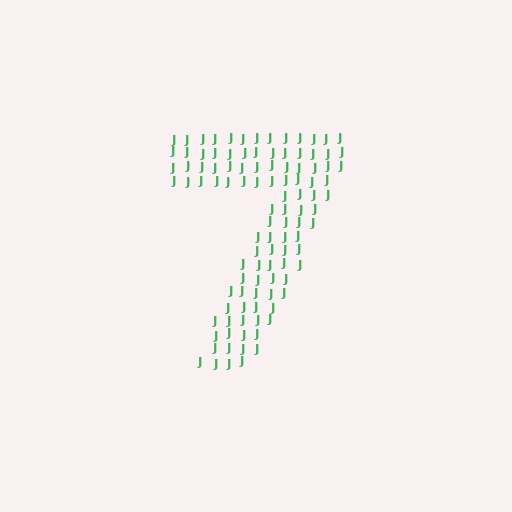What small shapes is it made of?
It is made of small letter J's.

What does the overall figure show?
The overall figure shows the digit 7.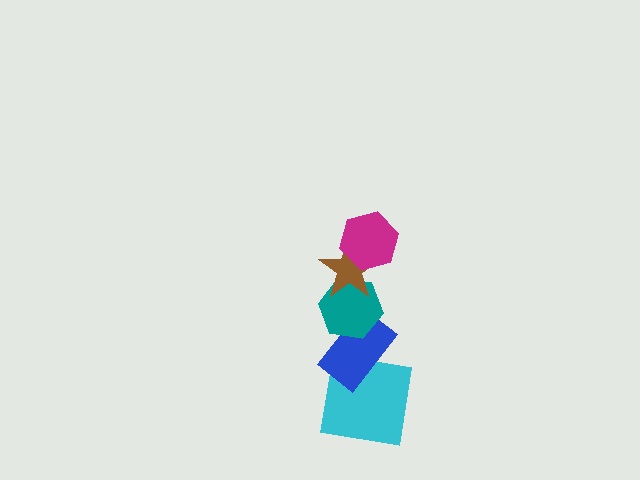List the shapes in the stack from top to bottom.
From top to bottom: the magenta hexagon, the brown star, the teal hexagon, the blue rectangle, the cyan square.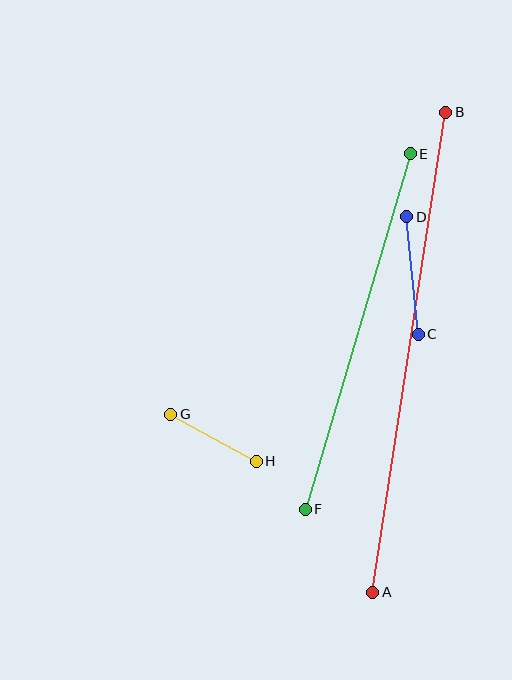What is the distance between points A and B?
The distance is approximately 485 pixels.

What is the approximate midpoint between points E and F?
The midpoint is at approximately (358, 332) pixels.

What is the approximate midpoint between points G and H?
The midpoint is at approximately (213, 438) pixels.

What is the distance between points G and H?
The distance is approximately 98 pixels.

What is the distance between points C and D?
The distance is approximately 118 pixels.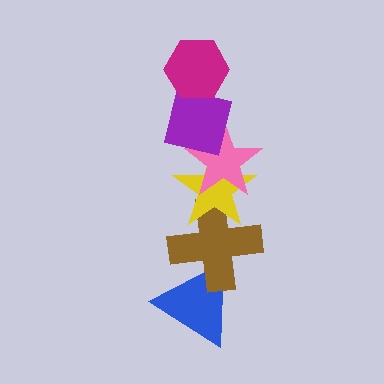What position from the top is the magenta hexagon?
The magenta hexagon is 1st from the top.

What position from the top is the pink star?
The pink star is 3rd from the top.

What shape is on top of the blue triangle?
The brown cross is on top of the blue triangle.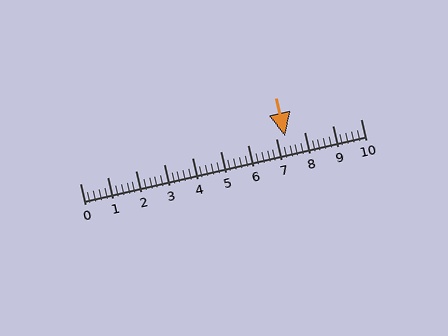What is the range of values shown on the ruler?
The ruler shows values from 0 to 10.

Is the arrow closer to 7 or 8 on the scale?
The arrow is closer to 7.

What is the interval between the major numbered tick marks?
The major tick marks are spaced 1 units apart.